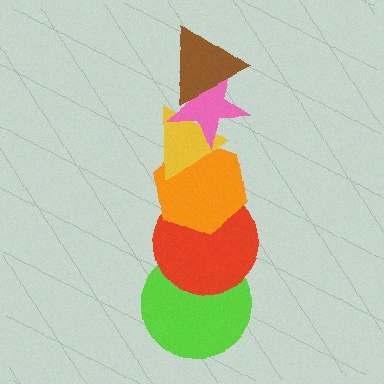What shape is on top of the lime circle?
The red circle is on top of the lime circle.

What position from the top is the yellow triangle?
The yellow triangle is 3rd from the top.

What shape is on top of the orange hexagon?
The yellow triangle is on top of the orange hexagon.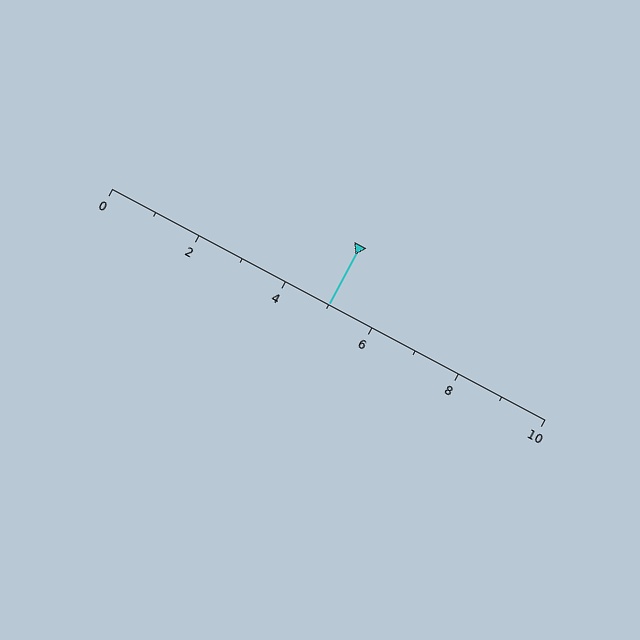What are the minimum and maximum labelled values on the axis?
The axis runs from 0 to 10.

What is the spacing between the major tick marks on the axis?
The major ticks are spaced 2 apart.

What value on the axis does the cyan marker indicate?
The marker indicates approximately 5.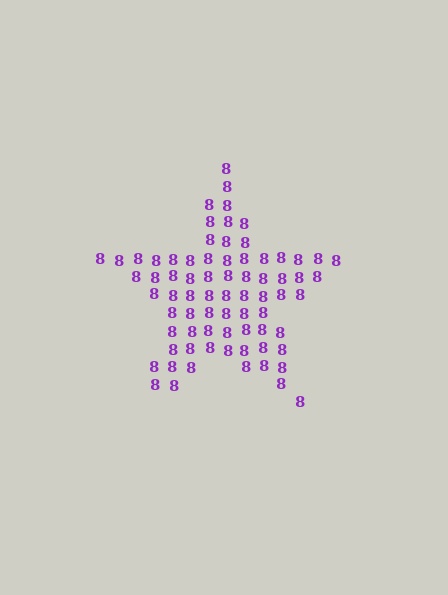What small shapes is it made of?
It is made of small digit 8's.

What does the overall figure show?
The overall figure shows a star.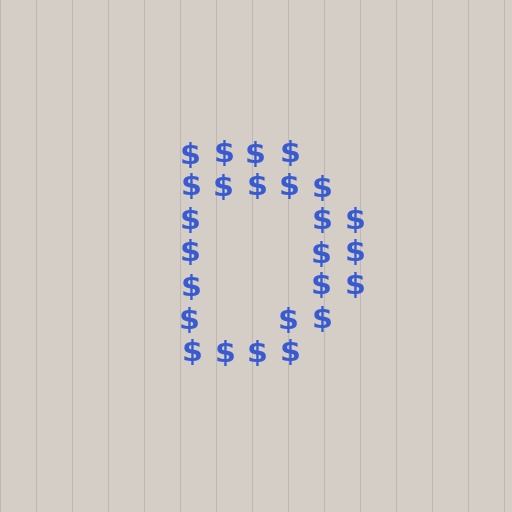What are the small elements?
The small elements are dollar signs.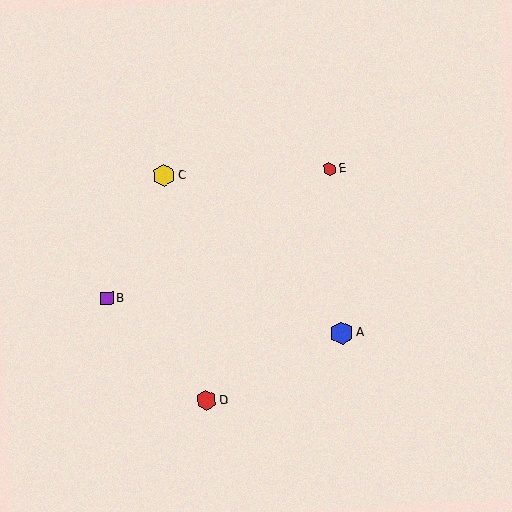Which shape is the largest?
The blue hexagon (labeled A) is the largest.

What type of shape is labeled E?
Shape E is a red hexagon.